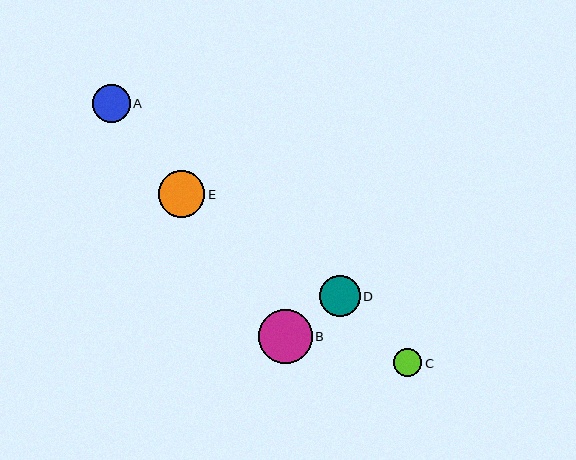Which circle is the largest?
Circle B is the largest with a size of approximately 54 pixels.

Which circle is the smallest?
Circle C is the smallest with a size of approximately 28 pixels.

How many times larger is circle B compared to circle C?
Circle B is approximately 1.9 times the size of circle C.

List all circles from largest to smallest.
From largest to smallest: B, E, D, A, C.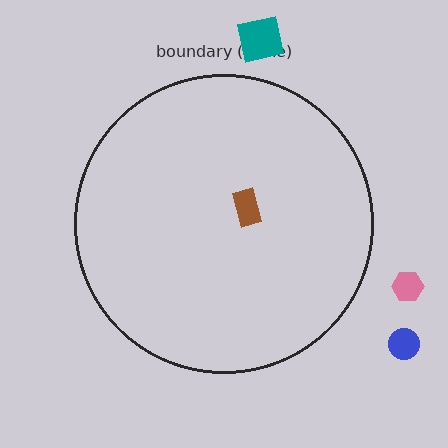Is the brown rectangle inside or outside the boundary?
Inside.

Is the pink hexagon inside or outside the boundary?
Outside.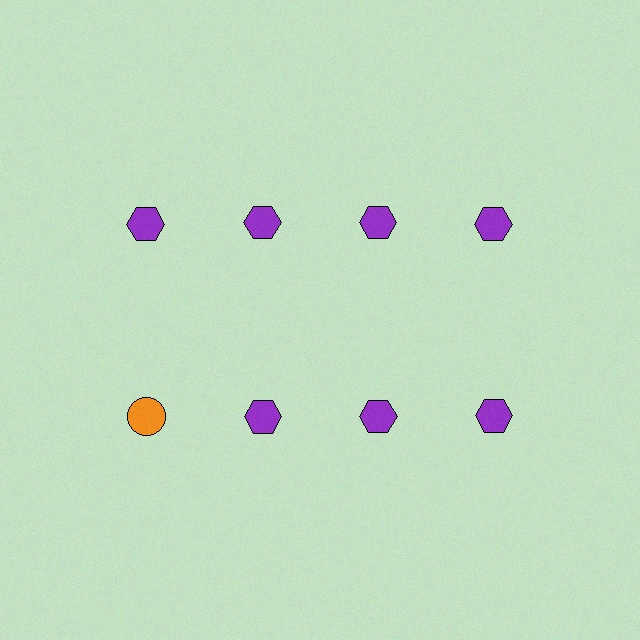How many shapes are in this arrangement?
There are 8 shapes arranged in a grid pattern.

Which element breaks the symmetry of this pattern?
The orange circle in the second row, leftmost column breaks the symmetry. All other shapes are purple hexagons.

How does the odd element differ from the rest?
It differs in both color (orange instead of purple) and shape (circle instead of hexagon).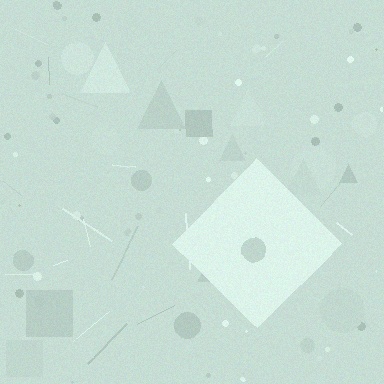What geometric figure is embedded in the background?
A diamond is embedded in the background.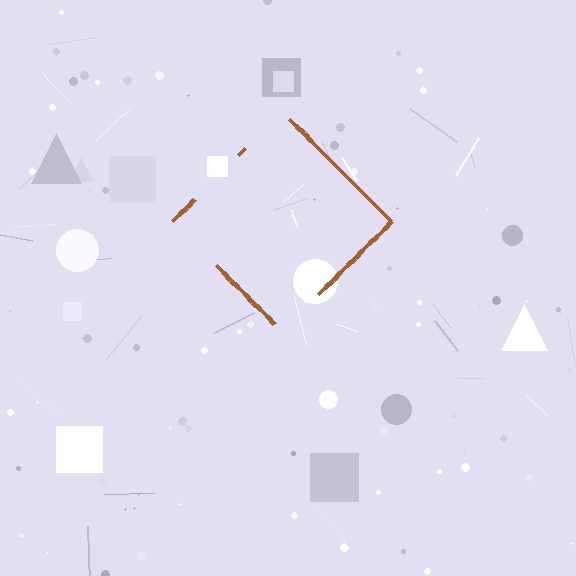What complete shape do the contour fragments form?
The contour fragments form a diamond.